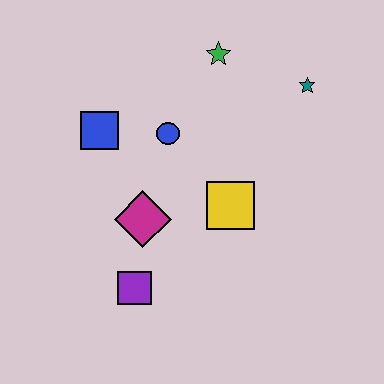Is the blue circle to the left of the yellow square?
Yes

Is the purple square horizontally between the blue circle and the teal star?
No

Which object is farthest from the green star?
The purple square is farthest from the green star.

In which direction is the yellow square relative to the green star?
The yellow square is below the green star.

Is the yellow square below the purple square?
No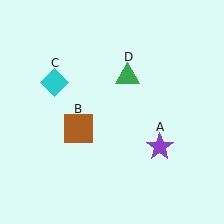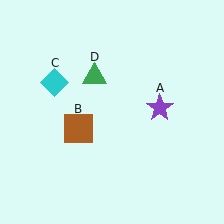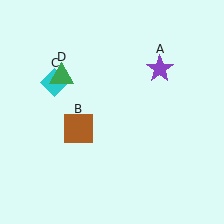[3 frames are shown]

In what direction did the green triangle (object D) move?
The green triangle (object D) moved left.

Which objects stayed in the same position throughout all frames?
Brown square (object B) and cyan diamond (object C) remained stationary.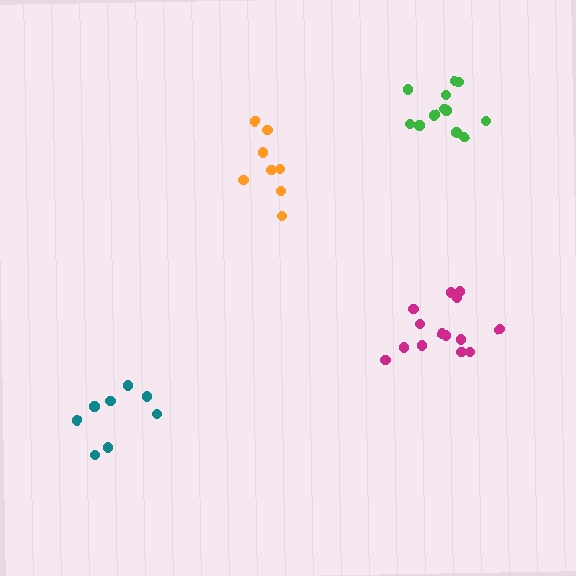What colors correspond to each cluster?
The clusters are colored: green, magenta, orange, teal.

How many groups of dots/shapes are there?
There are 4 groups.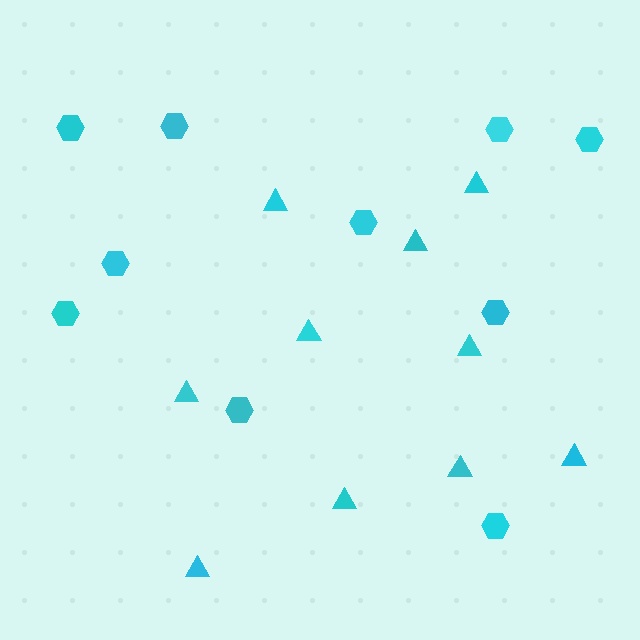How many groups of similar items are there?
There are 2 groups: one group of triangles (10) and one group of hexagons (10).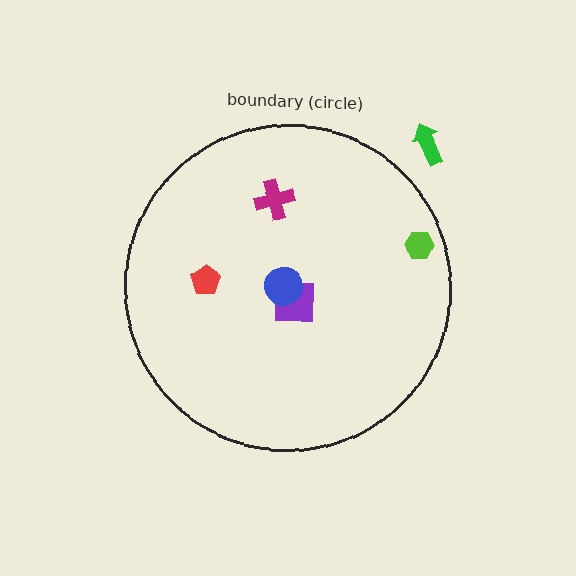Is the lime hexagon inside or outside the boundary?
Inside.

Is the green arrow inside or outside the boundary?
Outside.